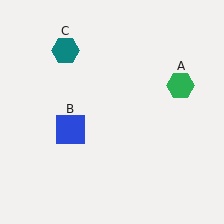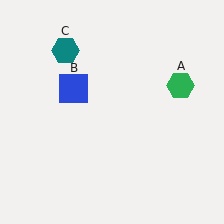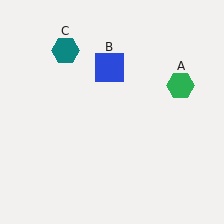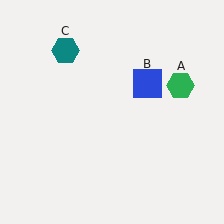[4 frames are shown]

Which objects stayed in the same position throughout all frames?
Green hexagon (object A) and teal hexagon (object C) remained stationary.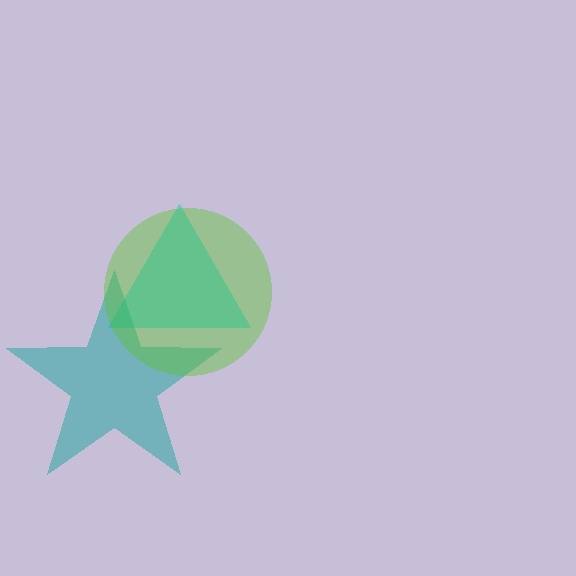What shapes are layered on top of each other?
The layered shapes are: a cyan triangle, a teal star, a lime circle.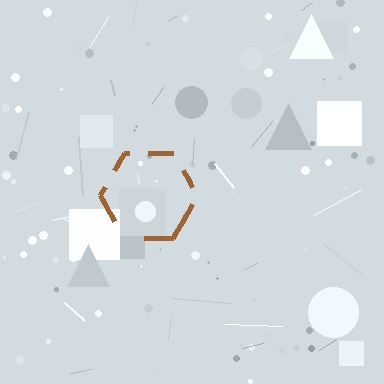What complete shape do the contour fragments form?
The contour fragments form a hexagon.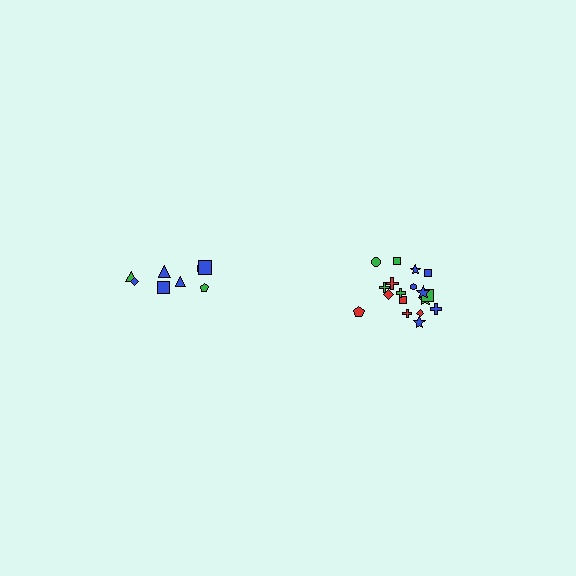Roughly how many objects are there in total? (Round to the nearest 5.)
Roughly 25 objects in total.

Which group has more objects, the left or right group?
The right group.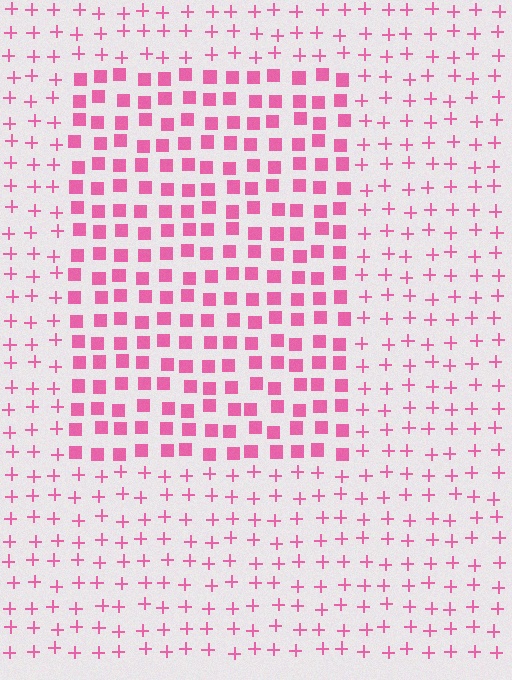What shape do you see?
I see a rectangle.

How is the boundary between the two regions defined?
The boundary is defined by a change in element shape: squares inside vs. plus signs outside. All elements share the same color and spacing.